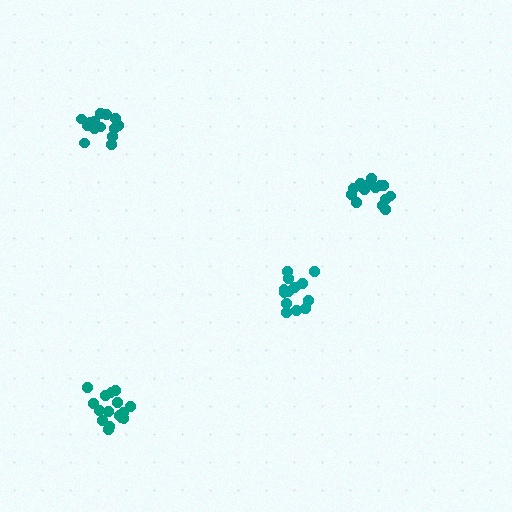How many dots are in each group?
Group 1: 16 dots, Group 2: 14 dots, Group 3: 13 dots, Group 4: 15 dots (58 total).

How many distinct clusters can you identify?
There are 4 distinct clusters.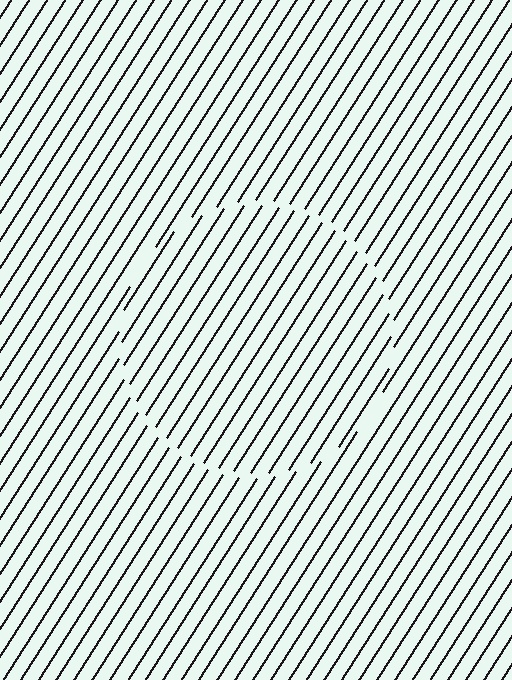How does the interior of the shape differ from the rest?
The interior of the shape contains the same grating, shifted by half a period — the contour is defined by the phase discontinuity where line-ends from the inner and outer gratings abut.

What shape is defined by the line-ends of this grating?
An illusory circle. The interior of the shape contains the same grating, shifted by half a period — the contour is defined by the phase discontinuity where line-ends from the inner and outer gratings abut.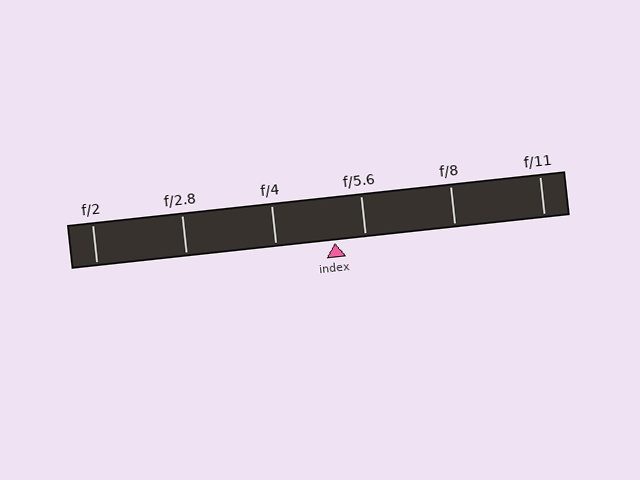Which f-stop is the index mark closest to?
The index mark is closest to f/5.6.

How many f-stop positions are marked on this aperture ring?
There are 6 f-stop positions marked.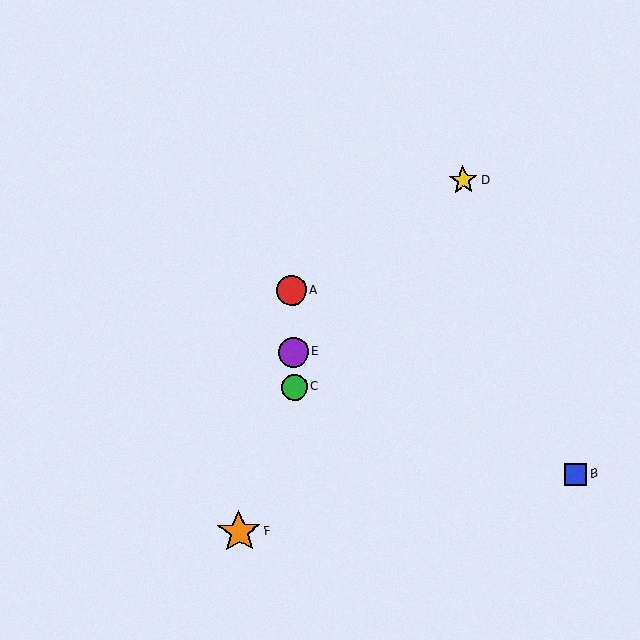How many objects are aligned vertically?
3 objects (A, C, E) are aligned vertically.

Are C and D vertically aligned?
No, C is at x≈294 and D is at x≈463.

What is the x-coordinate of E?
Object E is at x≈293.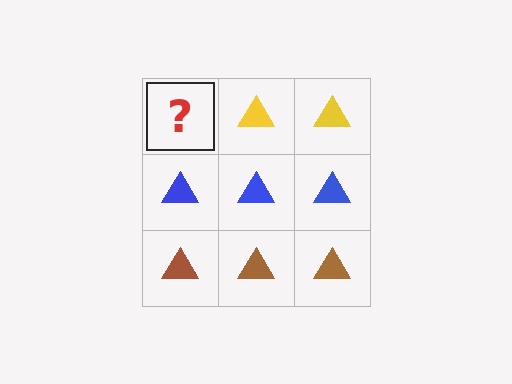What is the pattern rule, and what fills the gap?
The rule is that each row has a consistent color. The gap should be filled with a yellow triangle.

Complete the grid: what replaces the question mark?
The question mark should be replaced with a yellow triangle.